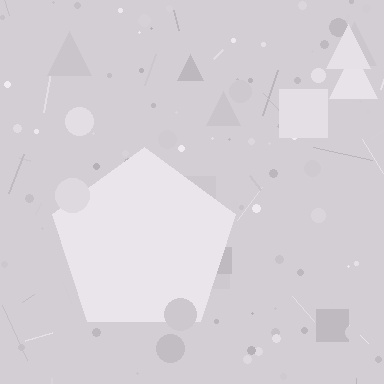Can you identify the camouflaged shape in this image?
The camouflaged shape is a pentagon.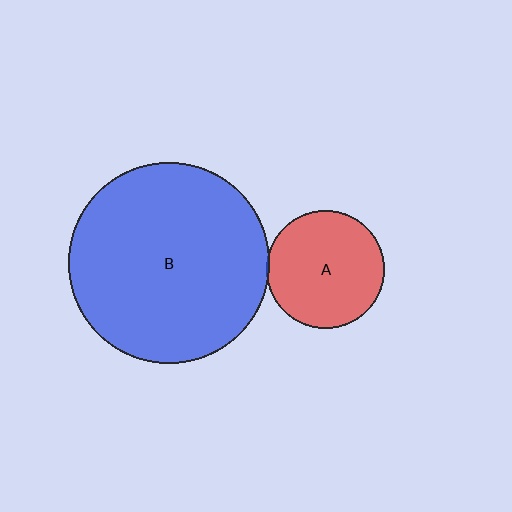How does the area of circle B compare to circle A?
Approximately 2.9 times.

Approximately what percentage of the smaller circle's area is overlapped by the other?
Approximately 5%.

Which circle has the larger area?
Circle B (blue).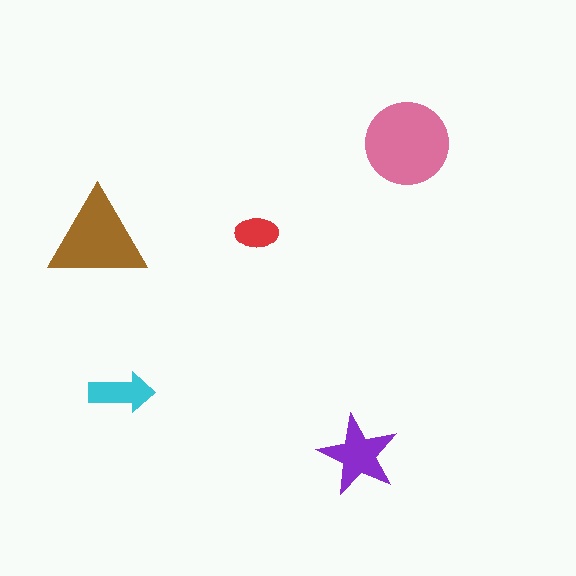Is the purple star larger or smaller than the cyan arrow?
Larger.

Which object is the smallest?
The red ellipse.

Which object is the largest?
The pink circle.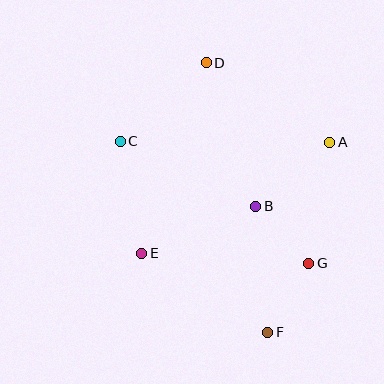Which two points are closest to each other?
Points B and G are closest to each other.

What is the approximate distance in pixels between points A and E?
The distance between A and E is approximately 218 pixels.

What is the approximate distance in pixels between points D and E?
The distance between D and E is approximately 201 pixels.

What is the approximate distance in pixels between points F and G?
The distance between F and G is approximately 80 pixels.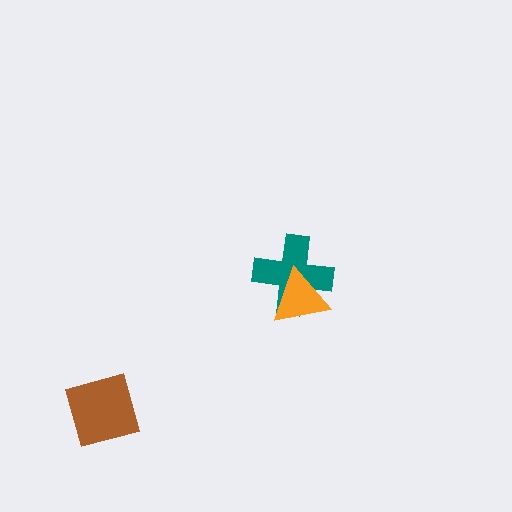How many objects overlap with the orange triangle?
1 object overlaps with the orange triangle.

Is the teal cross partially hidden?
Yes, it is partially covered by another shape.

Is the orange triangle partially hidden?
No, no other shape covers it.